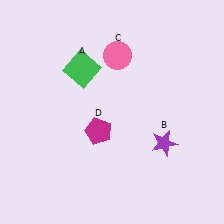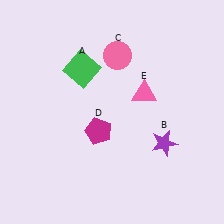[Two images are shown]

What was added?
A pink triangle (E) was added in Image 2.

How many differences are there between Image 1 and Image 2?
There is 1 difference between the two images.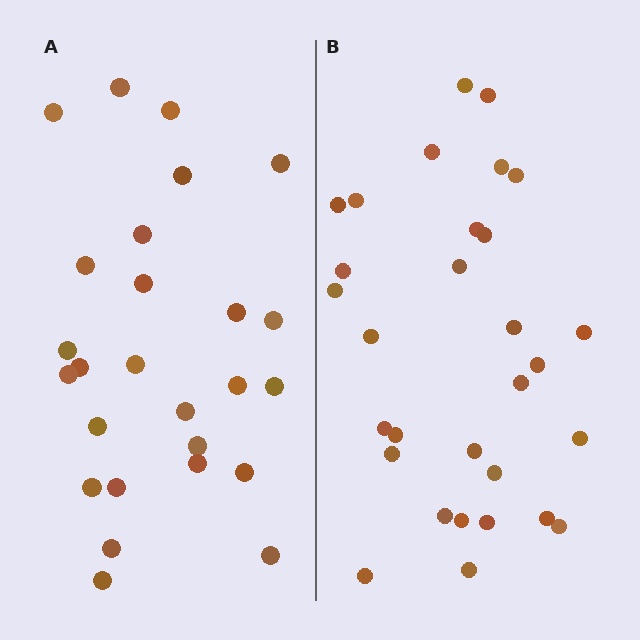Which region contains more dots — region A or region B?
Region B (the right region) has more dots.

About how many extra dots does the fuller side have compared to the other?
Region B has about 4 more dots than region A.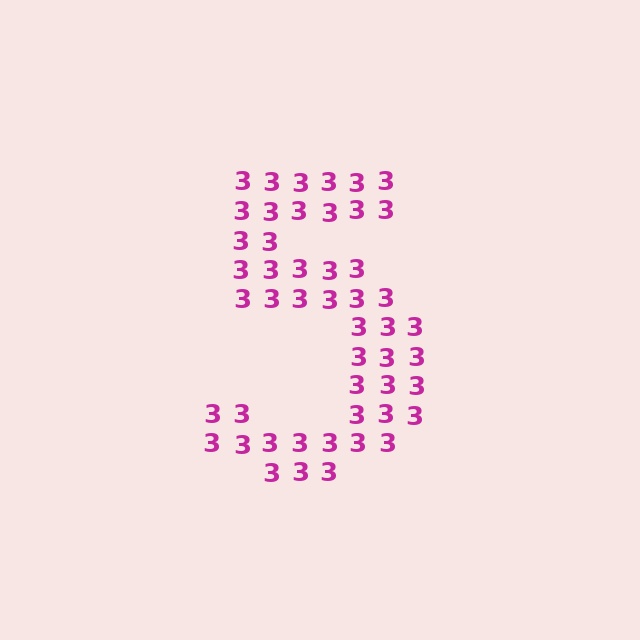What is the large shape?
The large shape is the digit 5.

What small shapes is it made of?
It is made of small digit 3's.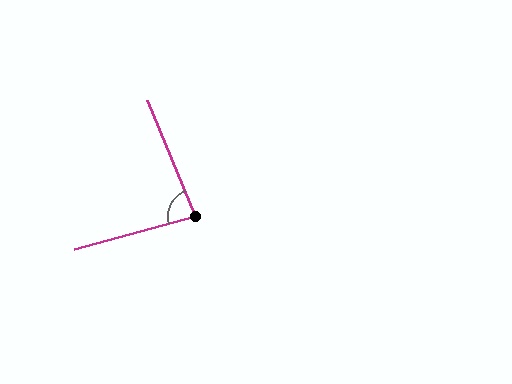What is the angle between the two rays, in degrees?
Approximately 82 degrees.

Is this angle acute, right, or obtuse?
It is acute.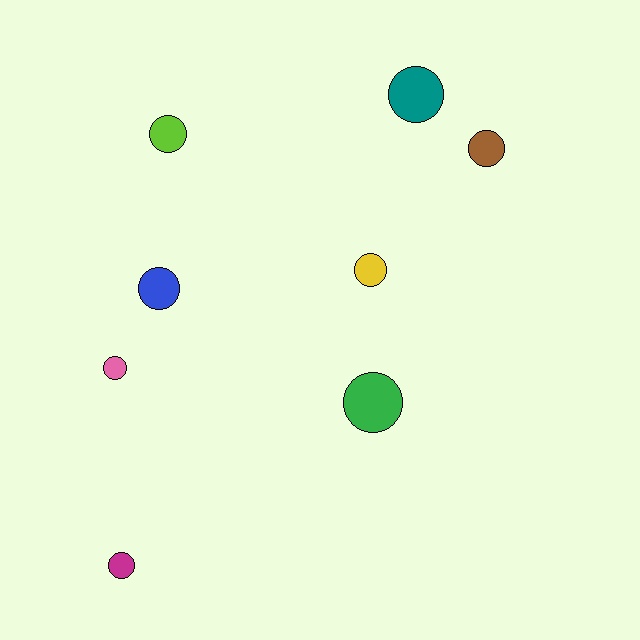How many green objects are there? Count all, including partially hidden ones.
There is 1 green object.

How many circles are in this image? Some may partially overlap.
There are 8 circles.